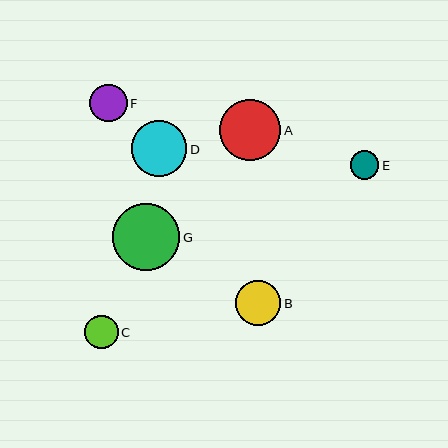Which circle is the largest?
Circle G is the largest with a size of approximately 67 pixels.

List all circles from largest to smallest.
From largest to smallest: G, A, D, B, F, C, E.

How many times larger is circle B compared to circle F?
Circle B is approximately 1.2 times the size of circle F.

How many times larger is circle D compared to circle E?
Circle D is approximately 2.0 times the size of circle E.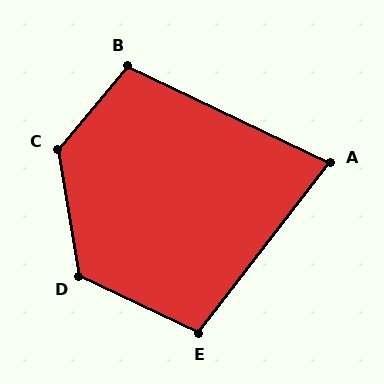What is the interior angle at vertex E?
Approximately 102 degrees (obtuse).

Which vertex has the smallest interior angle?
A, at approximately 78 degrees.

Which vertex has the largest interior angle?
C, at approximately 130 degrees.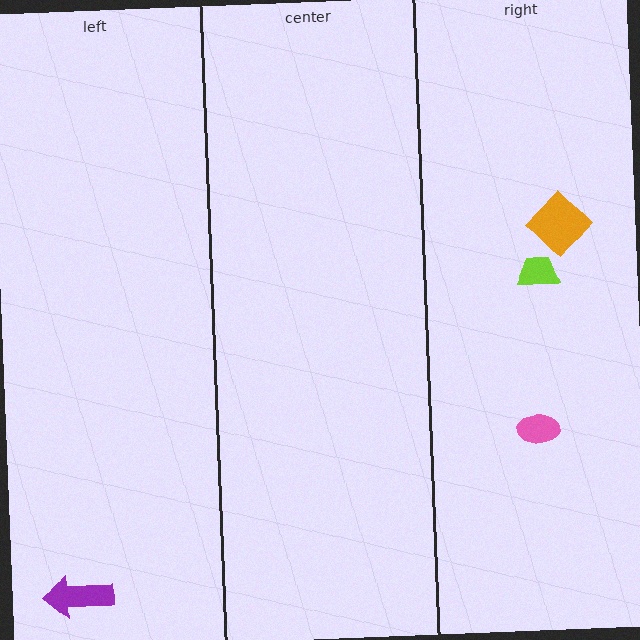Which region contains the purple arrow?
The left region.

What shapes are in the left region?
The purple arrow.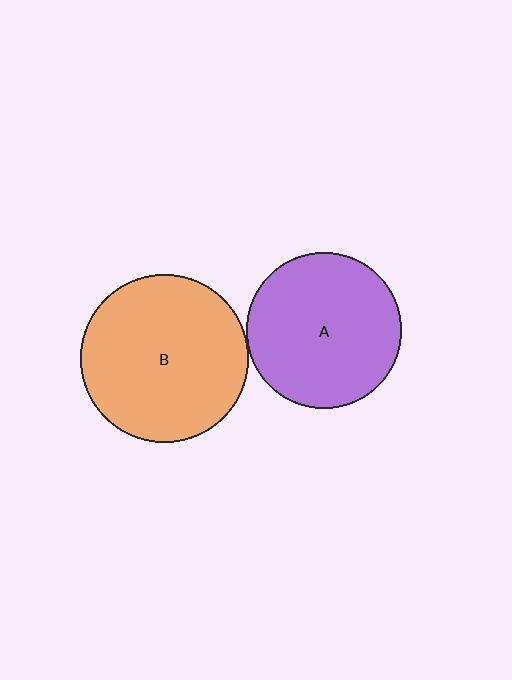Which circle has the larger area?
Circle B (orange).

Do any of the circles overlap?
No, none of the circles overlap.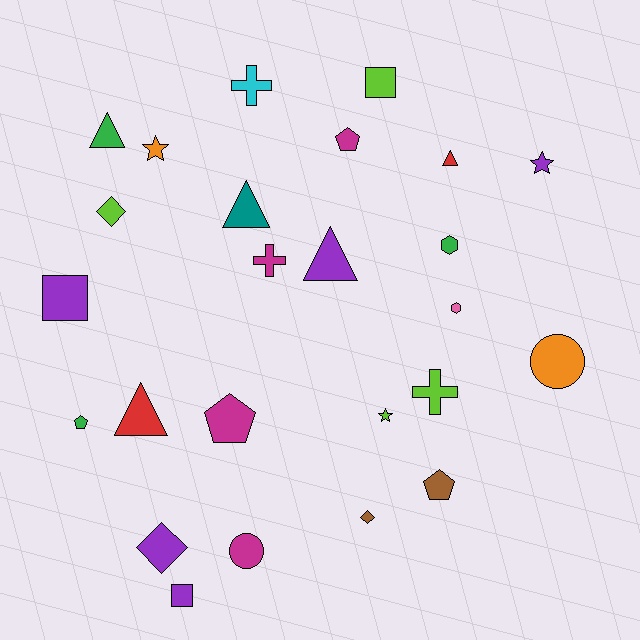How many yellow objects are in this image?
There are no yellow objects.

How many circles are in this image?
There are 2 circles.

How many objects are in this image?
There are 25 objects.